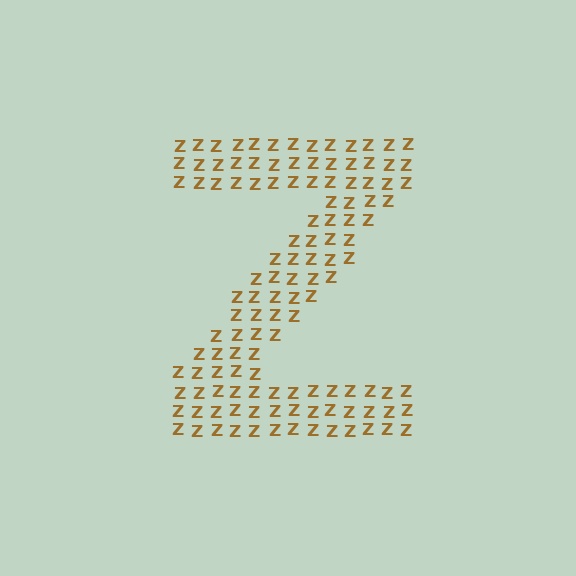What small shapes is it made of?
It is made of small letter Z's.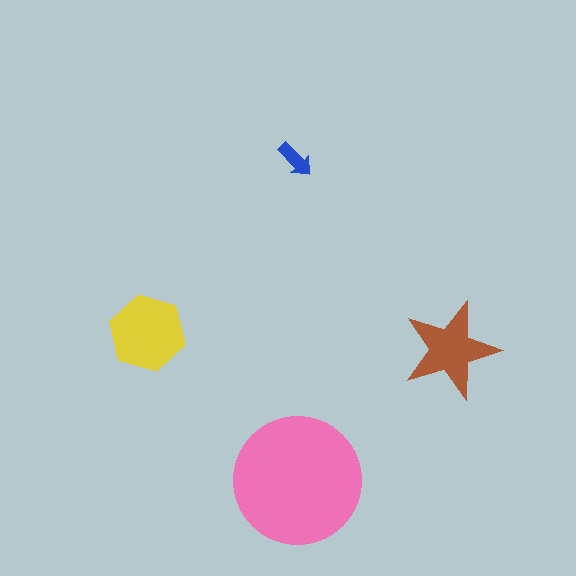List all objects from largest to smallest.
The pink circle, the yellow hexagon, the brown star, the blue arrow.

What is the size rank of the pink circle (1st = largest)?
1st.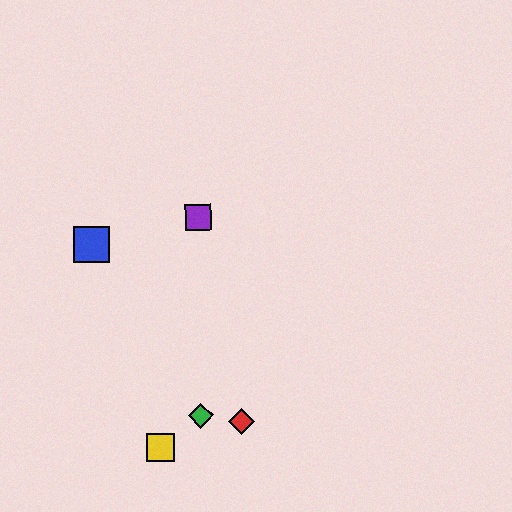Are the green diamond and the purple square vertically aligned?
Yes, both are at x≈201.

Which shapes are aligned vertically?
The green diamond, the purple square are aligned vertically.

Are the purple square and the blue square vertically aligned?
No, the purple square is at x≈198 and the blue square is at x≈91.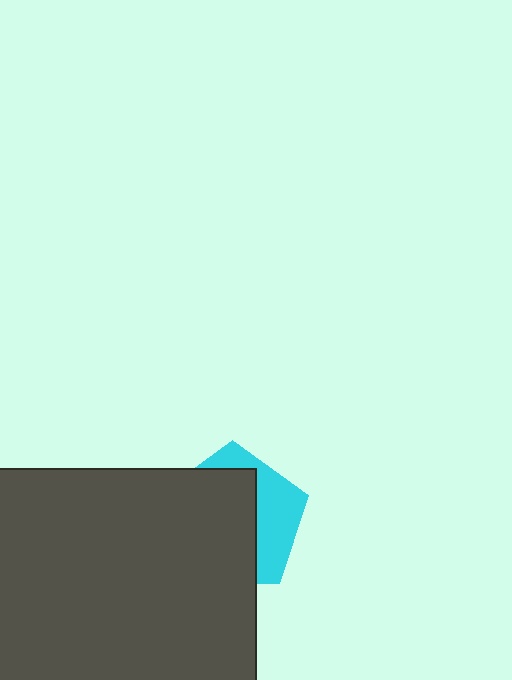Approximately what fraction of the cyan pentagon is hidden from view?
Roughly 66% of the cyan pentagon is hidden behind the dark gray rectangle.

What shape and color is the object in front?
The object in front is a dark gray rectangle.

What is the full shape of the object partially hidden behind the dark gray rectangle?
The partially hidden object is a cyan pentagon.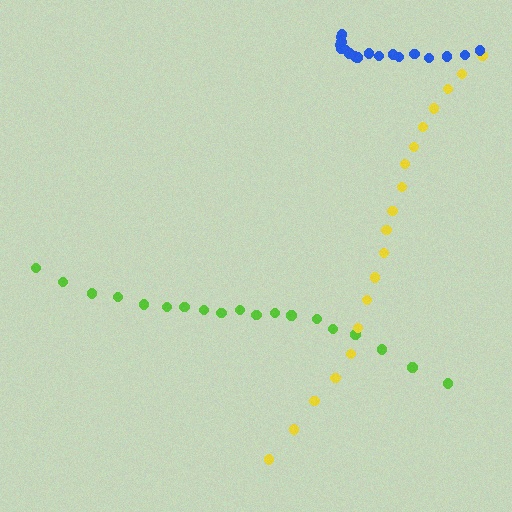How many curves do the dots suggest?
There are 3 distinct paths.